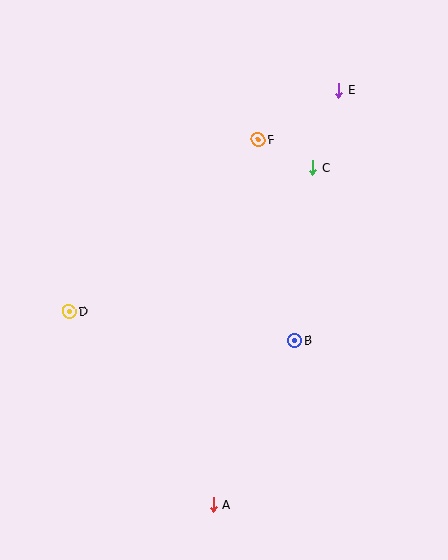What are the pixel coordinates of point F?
Point F is at (258, 140).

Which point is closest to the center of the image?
Point B at (295, 340) is closest to the center.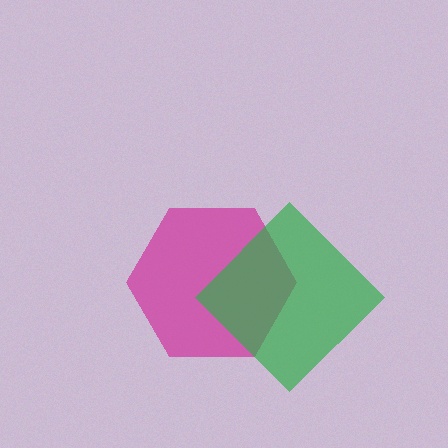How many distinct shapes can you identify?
There are 2 distinct shapes: a magenta hexagon, a green diamond.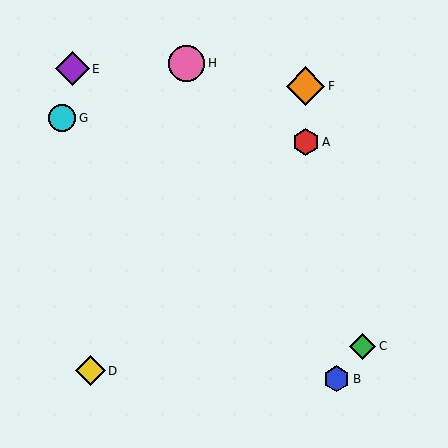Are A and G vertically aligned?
No, A is at x≈306 and G is at x≈62.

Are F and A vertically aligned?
Yes, both are at x≈306.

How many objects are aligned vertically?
2 objects (A, F) are aligned vertically.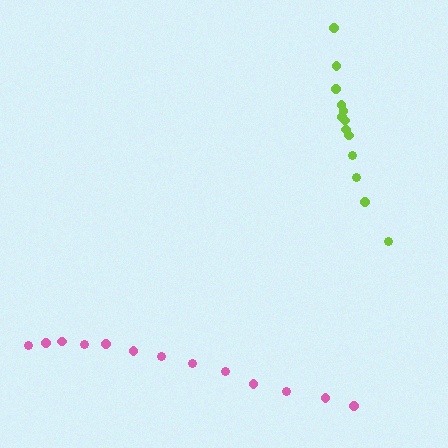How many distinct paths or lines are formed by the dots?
There are 2 distinct paths.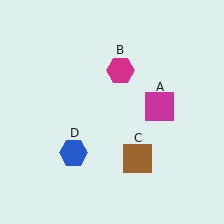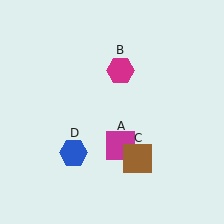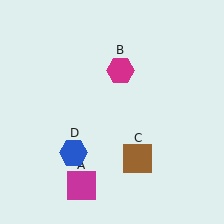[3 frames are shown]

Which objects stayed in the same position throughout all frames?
Magenta hexagon (object B) and brown square (object C) and blue hexagon (object D) remained stationary.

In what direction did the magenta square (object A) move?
The magenta square (object A) moved down and to the left.